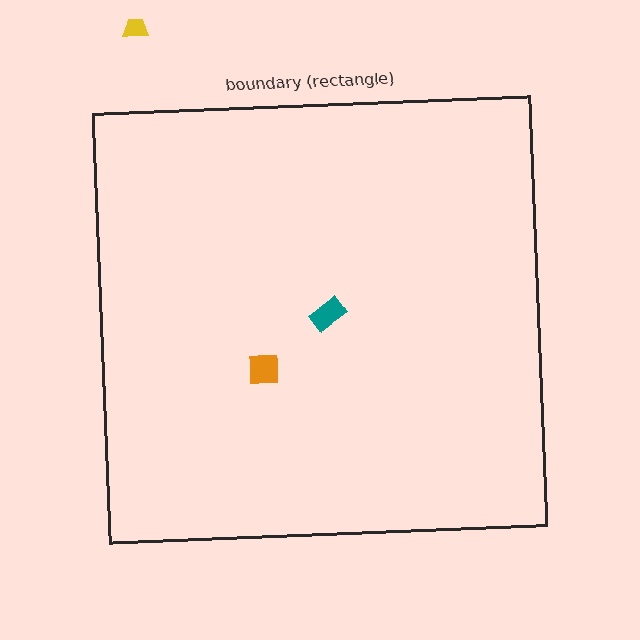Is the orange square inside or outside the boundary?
Inside.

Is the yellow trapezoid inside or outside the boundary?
Outside.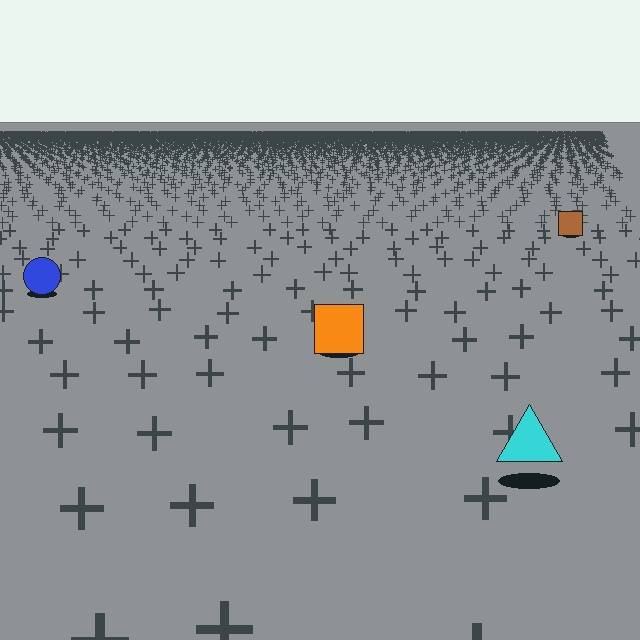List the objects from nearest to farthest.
From nearest to farthest: the cyan triangle, the orange square, the blue circle, the brown square.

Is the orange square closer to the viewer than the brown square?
Yes. The orange square is closer — you can tell from the texture gradient: the ground texture is coarser near it.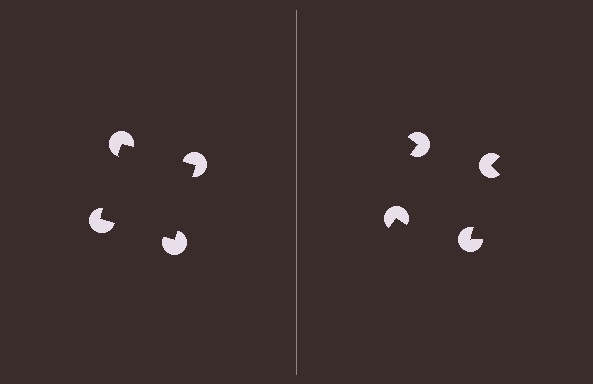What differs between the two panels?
The pac-man discs are positioned identically on both sides; only the wedge orientations differ. On the left they align to a square; on the right they are misaligned.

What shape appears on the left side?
An illusory square.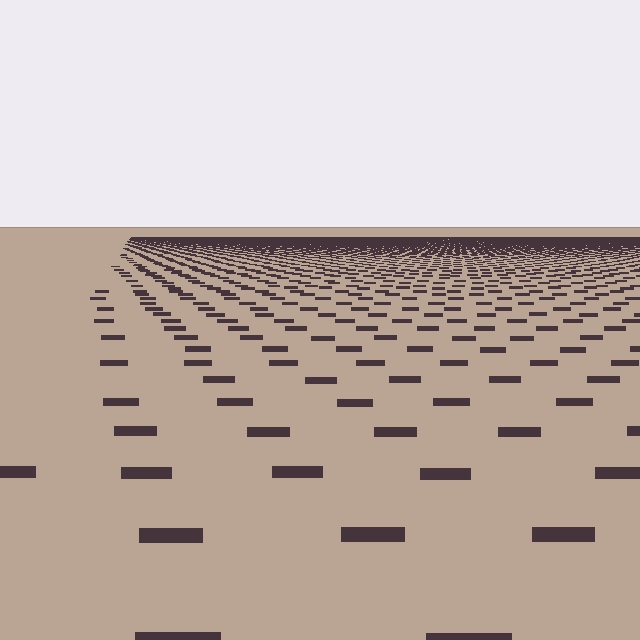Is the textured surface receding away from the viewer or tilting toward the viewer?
The surface is receding away from the viewer. Texture elements get smaller and denser toward the top.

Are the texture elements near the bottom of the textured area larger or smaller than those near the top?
Larger. Near the bottom, elements are closer to the viewer and appear at a bigger on-screen size.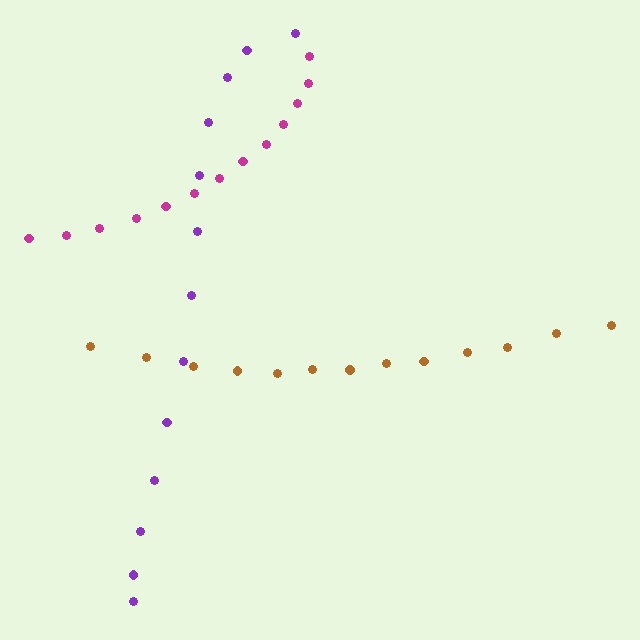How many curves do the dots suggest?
There are 3 distinct paths.